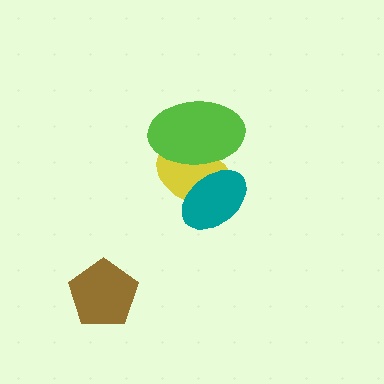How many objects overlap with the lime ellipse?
2 objects overlap with the lime ellipse.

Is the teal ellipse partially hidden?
Yes, it is partially covered by another shape.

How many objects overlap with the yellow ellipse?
2 objects overlap with the yellow ellipse.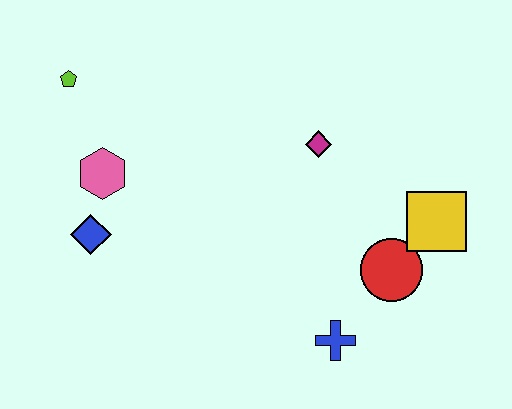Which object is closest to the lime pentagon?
The pink hexagon is closest to the lime pentagon.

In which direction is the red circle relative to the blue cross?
The red circle is above the blue cross.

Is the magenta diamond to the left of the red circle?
Yes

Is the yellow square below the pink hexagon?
Yes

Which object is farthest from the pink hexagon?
The yellow square is farthest from the pink hexagon.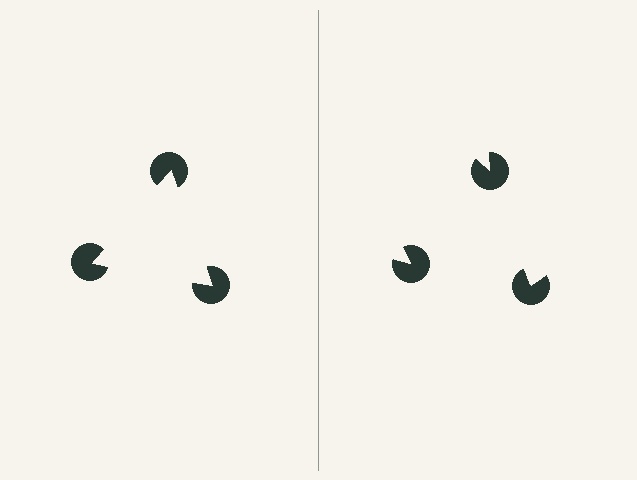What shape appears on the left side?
An illusory triangle.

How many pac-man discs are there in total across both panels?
6 — 3 on each side.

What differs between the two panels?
The pac-man discs are positioned identically on both sides; only the wedge orientations differ. On the left they align to a triangle; on the right they are misaligned.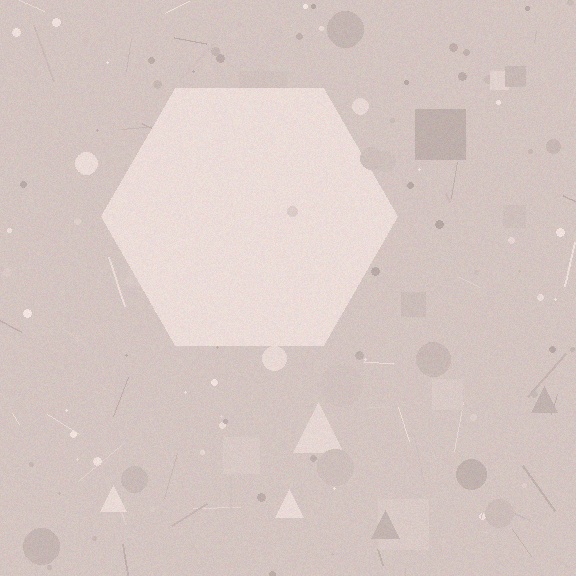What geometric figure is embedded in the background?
A hexagon is embedded in the background.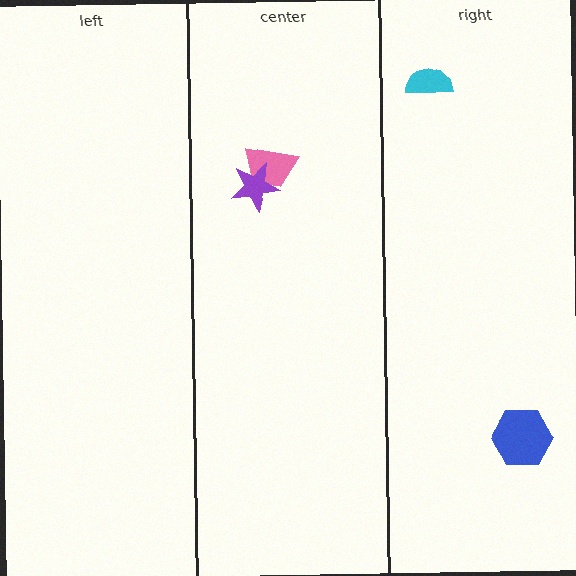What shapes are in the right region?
The blue hexagon, the cyan semicircle.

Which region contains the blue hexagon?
The right region.